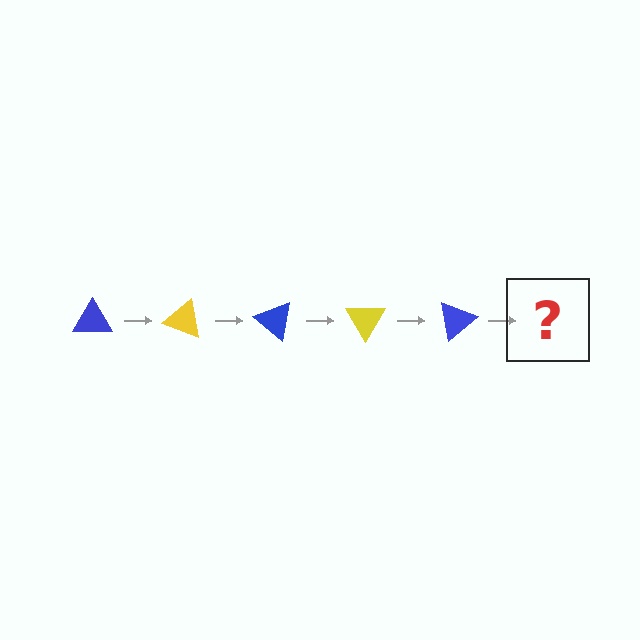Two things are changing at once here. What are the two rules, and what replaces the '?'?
The two rules are that it rotates 20 degrees each step and the color cycles through blue and yellow. The '?' should be a yellow triangle, rotated 100 degrees from the start.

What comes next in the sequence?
The next element should be a yellow triangle, rotated 100 degrees from the start.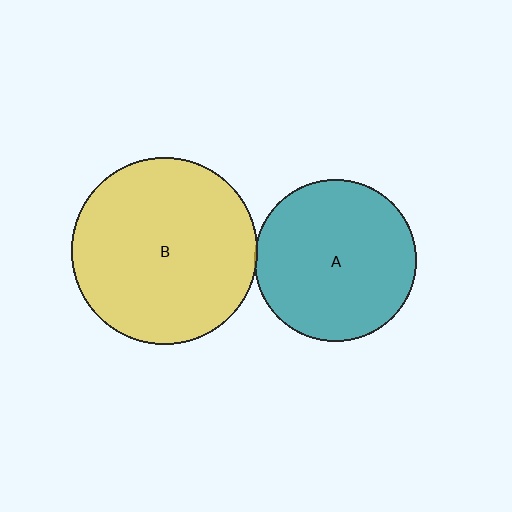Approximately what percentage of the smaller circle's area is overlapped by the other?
Approximately 5%.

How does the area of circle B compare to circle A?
Approximately 1.3 times.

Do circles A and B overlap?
Yes.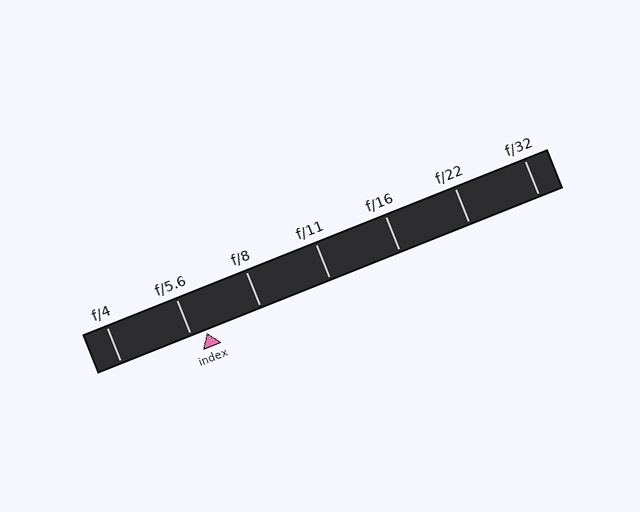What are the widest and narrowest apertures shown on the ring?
The widest aperture shown is f/4 and the narrowest is f/32.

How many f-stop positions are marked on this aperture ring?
There are 7 f-stop positions marked.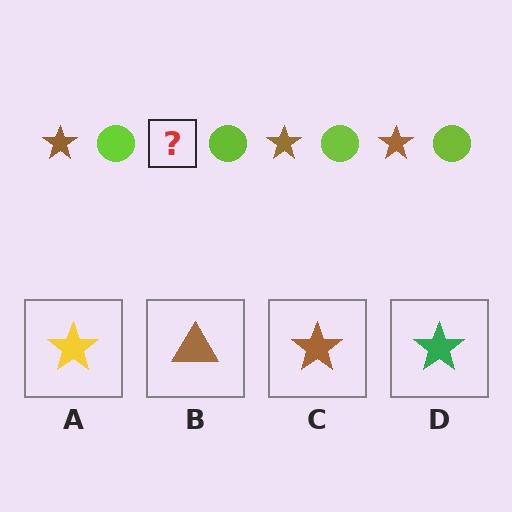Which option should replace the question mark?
Option C.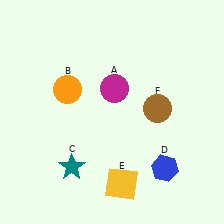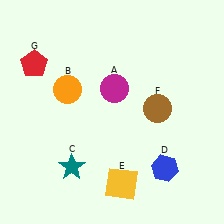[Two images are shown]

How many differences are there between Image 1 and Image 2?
There is 1 difference between the two images.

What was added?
A red pentagon (G) was added in Image 2.